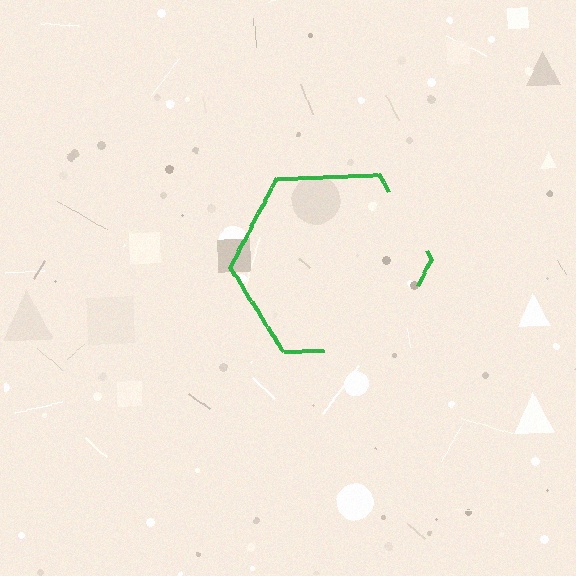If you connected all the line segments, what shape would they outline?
They would outline a hexagon.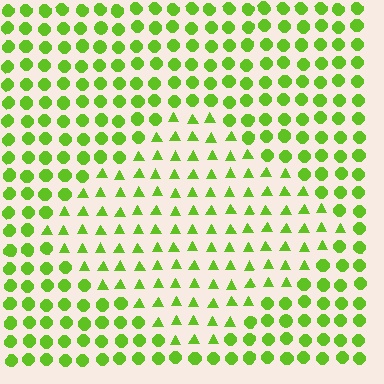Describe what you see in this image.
The image is filled with small lime elements arranged in a uniform grid. A diamond-shaped region contains triangles, while the surrounding area contains circles. The boundary is defined purely by the change in element shape.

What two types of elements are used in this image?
The image uses triangles inside the diamond region and circles outside it.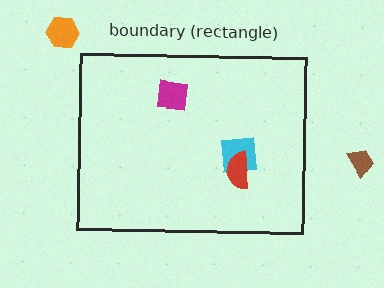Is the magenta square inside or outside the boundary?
Inside.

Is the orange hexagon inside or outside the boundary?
Outside.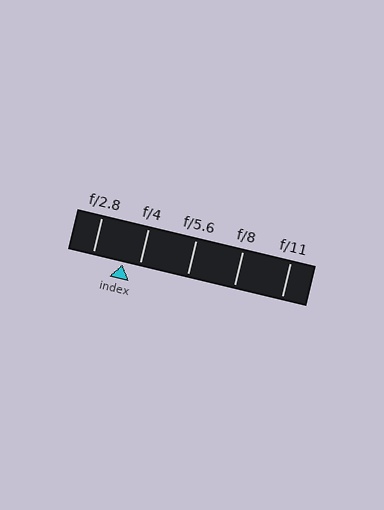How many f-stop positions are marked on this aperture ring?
There are 5 f-stop positions marked.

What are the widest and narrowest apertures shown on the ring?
The widest aperture shown is f/2.8 and the narrowest is f/11.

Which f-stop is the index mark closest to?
The index mark is closest to f/4.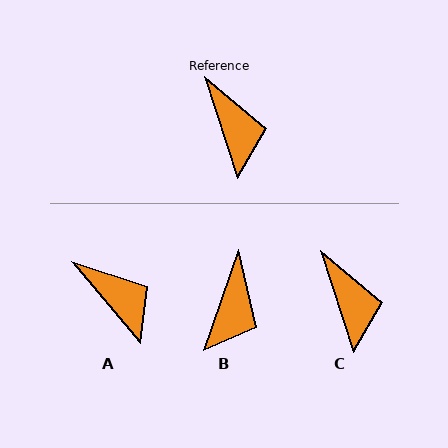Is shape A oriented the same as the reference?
No, it is off by about 22 degrees.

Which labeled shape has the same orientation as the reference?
C.